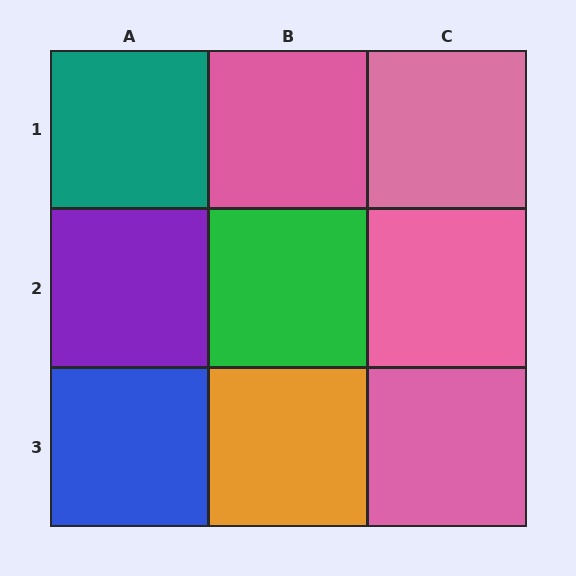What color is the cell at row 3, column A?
Blue.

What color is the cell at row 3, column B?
Orange.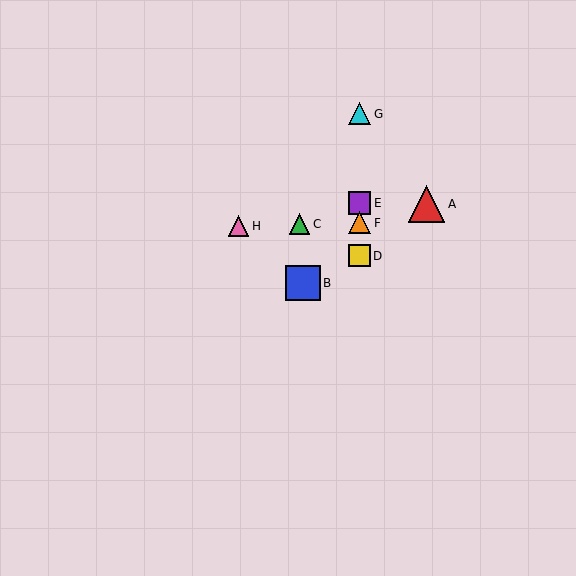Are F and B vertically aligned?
No, F is at x≈360 and B is at x≈303.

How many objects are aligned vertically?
4 objects (D, E, F, G) are aligned vertically.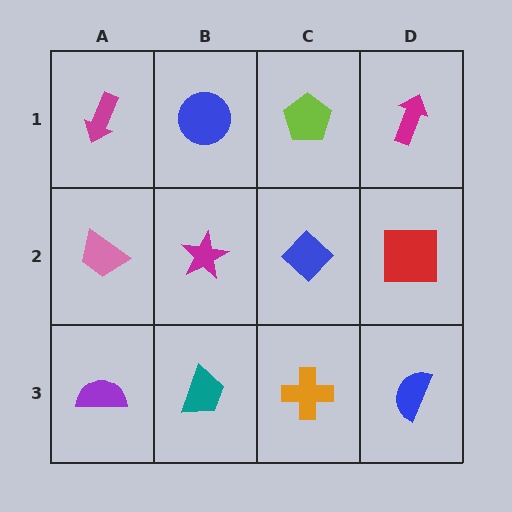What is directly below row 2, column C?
An orange cross.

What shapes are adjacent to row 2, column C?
A lime pentagon (row 1, column C), an orange cross (row 3, column C), a magenta star (row 2, column B), a red square (row 2, column D).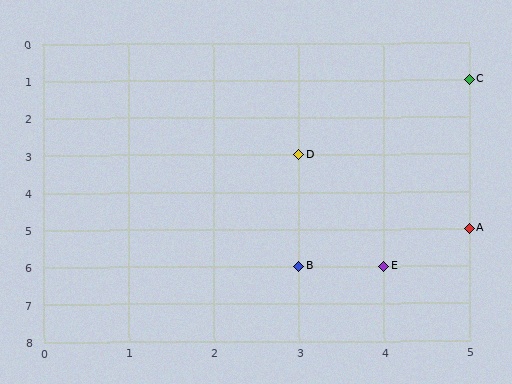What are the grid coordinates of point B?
Point B is at grid coordinates (3, 6).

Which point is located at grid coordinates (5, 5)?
Point A is at (5, 5).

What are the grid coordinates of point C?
Point C is at grid coordinates (5, 1).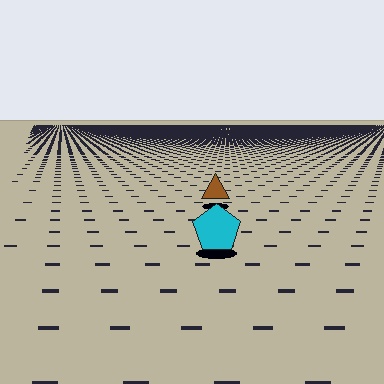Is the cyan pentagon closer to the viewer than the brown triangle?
Yes. The cyan pentagon is closer — you can tell from the texture gradient: the ground texture is coarser near it.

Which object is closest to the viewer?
The cyan pentagon is closest. The texture marks near it are larger and more spread out.